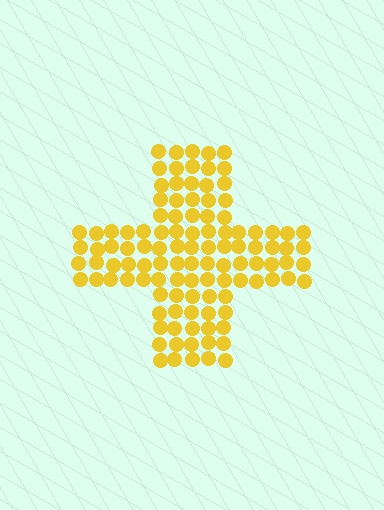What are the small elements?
The small elements are circles.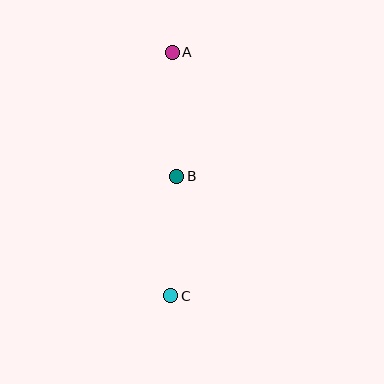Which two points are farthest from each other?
Points A and C are farthest from each other.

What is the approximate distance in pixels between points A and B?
The distance between A and B is approximately 124 pixels.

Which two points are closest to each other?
Points B and C are closest to each other.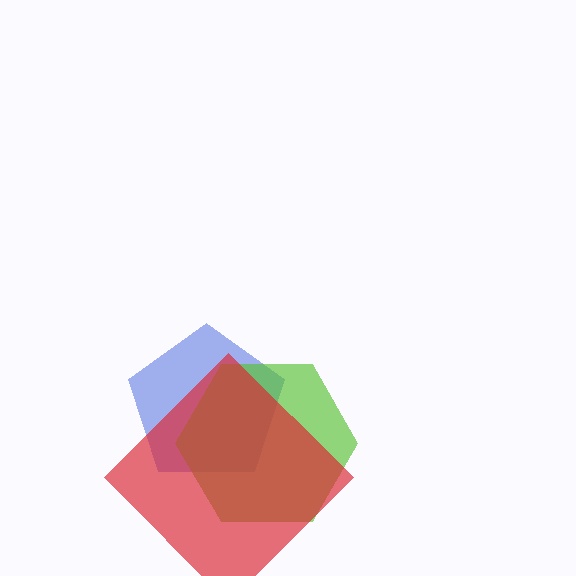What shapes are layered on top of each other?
The layered shapes are: a blue pentagon, a lime hexagon, a red diamond.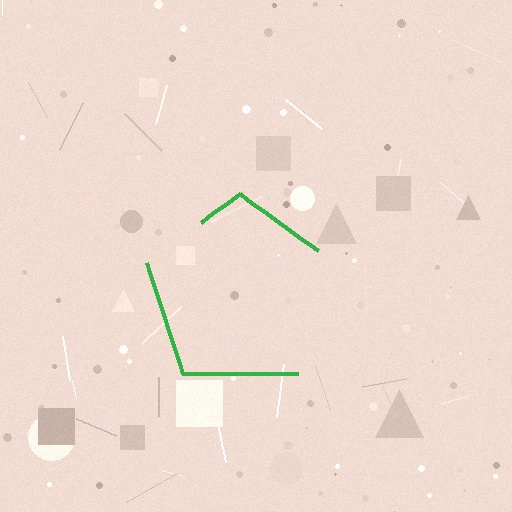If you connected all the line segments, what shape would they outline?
They would outline a pentagon.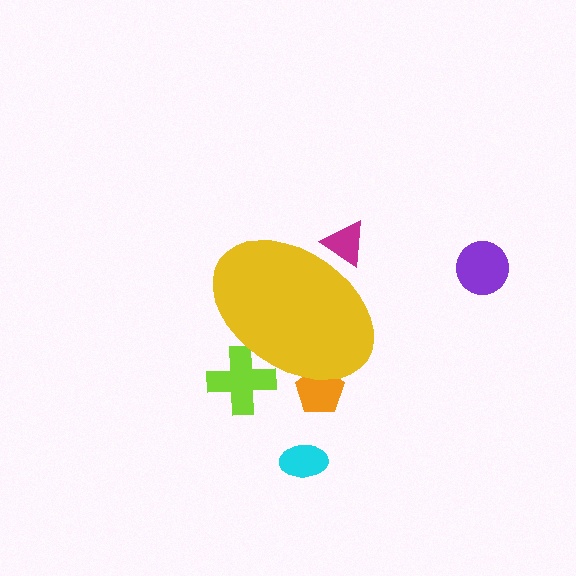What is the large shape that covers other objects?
A yellow ellipse.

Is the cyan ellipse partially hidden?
No, the cyan ellipse is fully visible.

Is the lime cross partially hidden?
Yes, the lime cross is partially hidden behind the yellow ellipse.